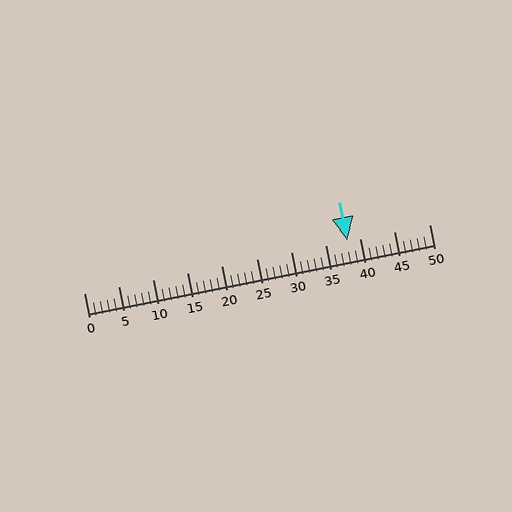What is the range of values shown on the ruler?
The ruler shows values from 0 to 50.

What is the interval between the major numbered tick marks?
The major tick marks are spaced 5 units apart.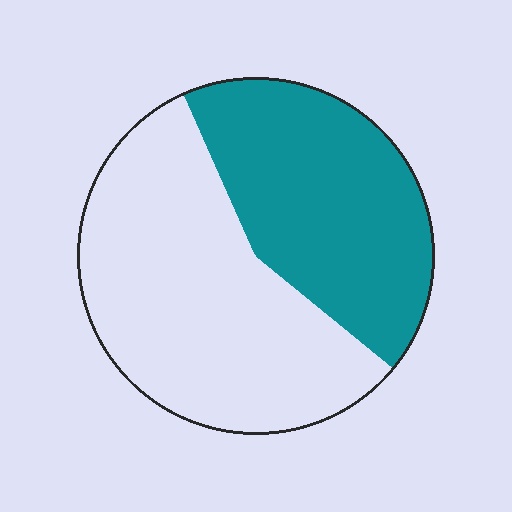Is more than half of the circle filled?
No.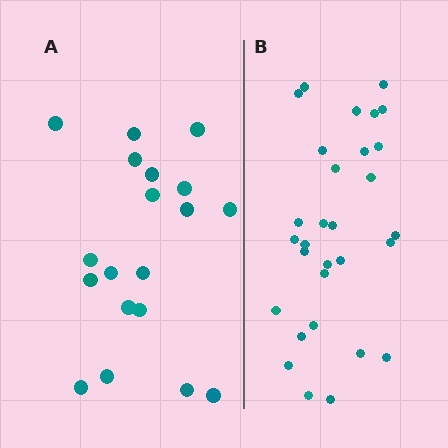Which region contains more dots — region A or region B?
Region B (the right region) has more dots.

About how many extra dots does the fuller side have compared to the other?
Region B has roughly 12 or so more dots than region A.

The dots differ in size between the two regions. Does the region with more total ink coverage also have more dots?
No. Region A has more total ink coverage because its dots are larger, but region B actually contains more individual dots. Total area can be misleading — the number of items is what matters here.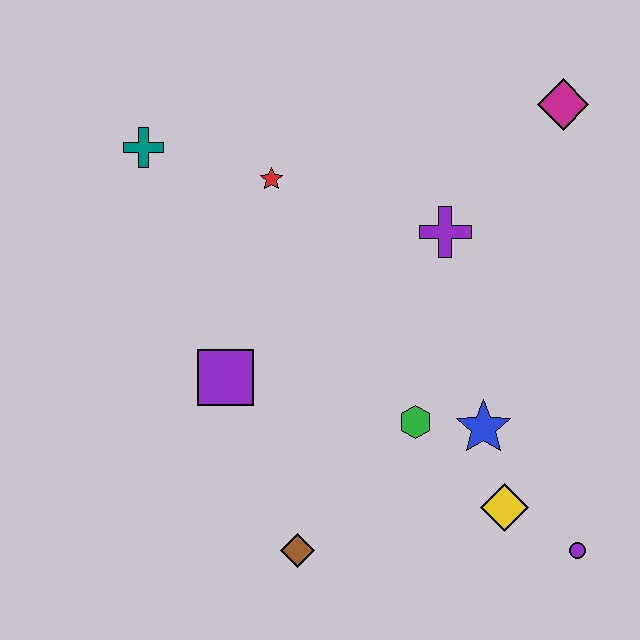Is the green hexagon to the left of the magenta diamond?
Yes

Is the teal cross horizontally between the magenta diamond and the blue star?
No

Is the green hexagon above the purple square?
No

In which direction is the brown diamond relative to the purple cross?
The brown diamond is below the purple cross.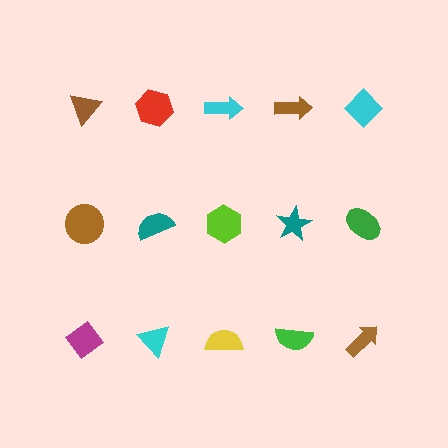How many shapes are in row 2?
5 shapes.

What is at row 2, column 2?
A teal semicircle.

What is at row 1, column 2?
A red hexagon.